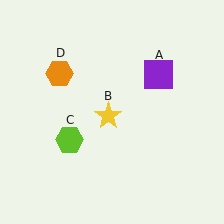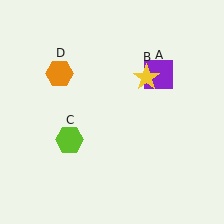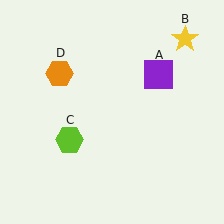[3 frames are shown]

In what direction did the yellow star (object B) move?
The yellow star (object B) moved up and to the right.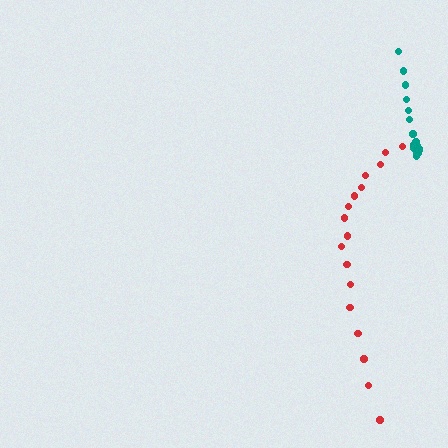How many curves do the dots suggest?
There are 2 distinct paths.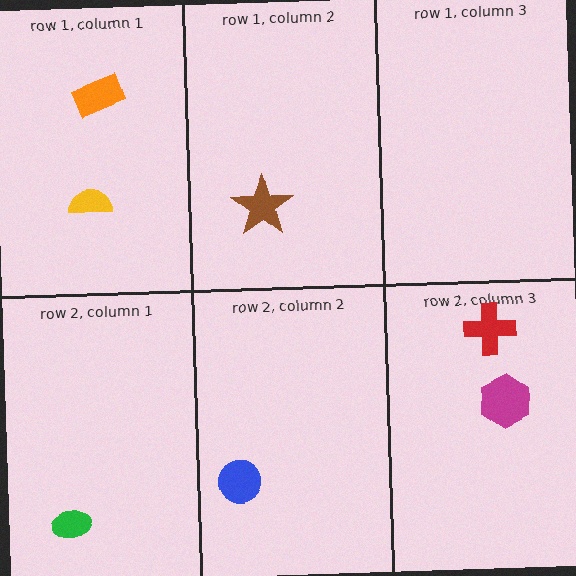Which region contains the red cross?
The row 2, column 3 region.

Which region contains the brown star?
The row 1, column 2 region.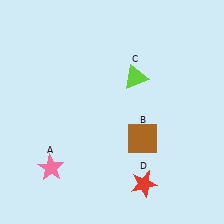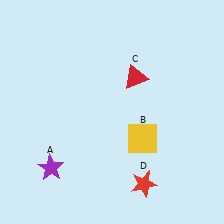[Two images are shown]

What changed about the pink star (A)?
In Image 1, A is pink. In Image 2, it changed to purple.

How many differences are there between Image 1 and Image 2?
There are 3 differences between the two images.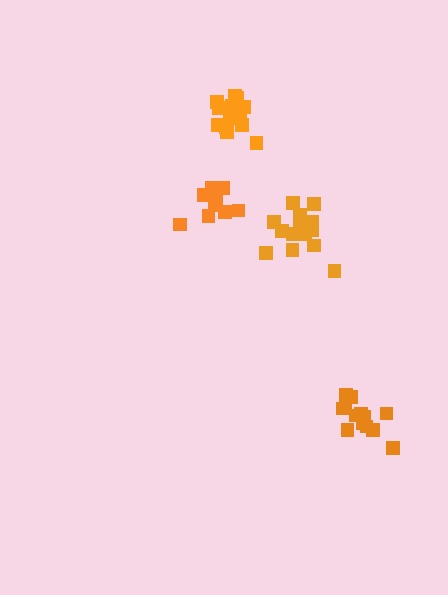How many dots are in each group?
Group 1: 14 dots, Group 2: 15 dots, Group 3: 12 dots, Group 4: 13 dots (54 total).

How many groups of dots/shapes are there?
There are 4 groups.